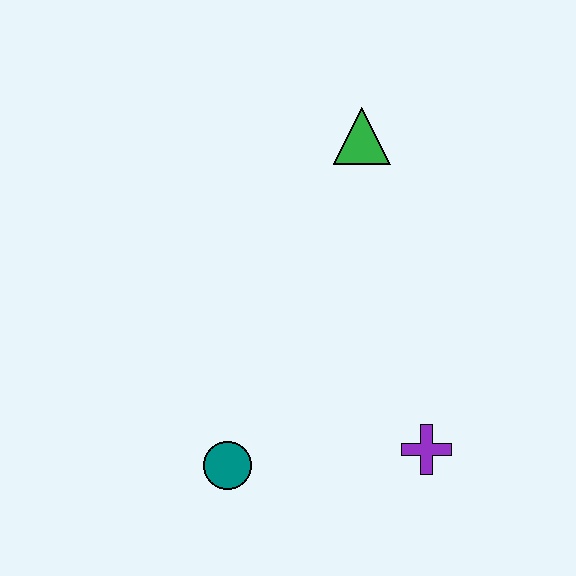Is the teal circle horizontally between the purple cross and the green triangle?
No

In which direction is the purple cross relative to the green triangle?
The purple cross is below the green triangle.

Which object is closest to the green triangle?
The purple cross is closest to the green triangle.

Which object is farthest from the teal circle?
The green triangle is farthest from the teal circle.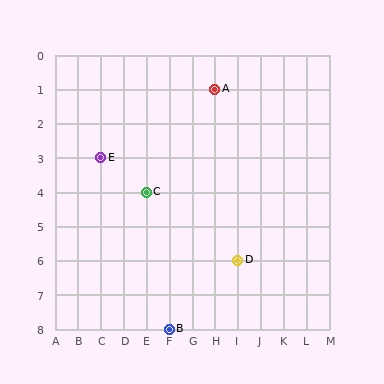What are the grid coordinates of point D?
Point D is at grid coordinates (I, 6).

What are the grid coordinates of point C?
Point C is at grid coordinates (E, 4).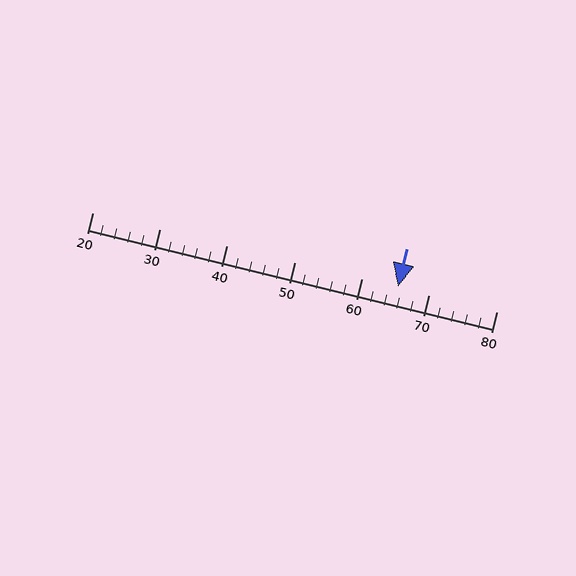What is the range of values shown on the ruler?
The ruler shows values from 20 to 80.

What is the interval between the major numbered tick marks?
The major tick marks are spaced 10 units apart.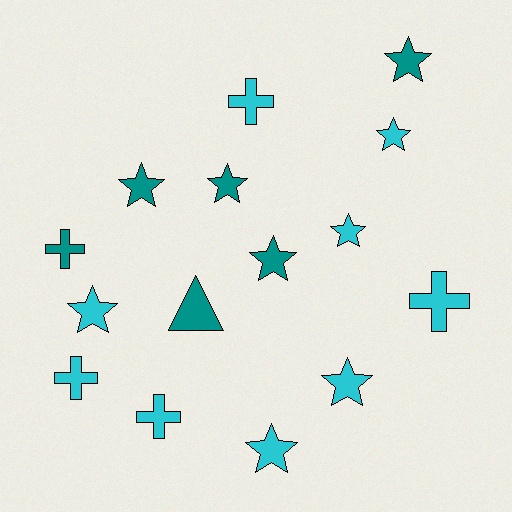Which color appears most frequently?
Cyan, with 9 objects.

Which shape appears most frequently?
Star, with 9 objects.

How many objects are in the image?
There are 15 objects.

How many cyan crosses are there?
There are 4 cyan crosses.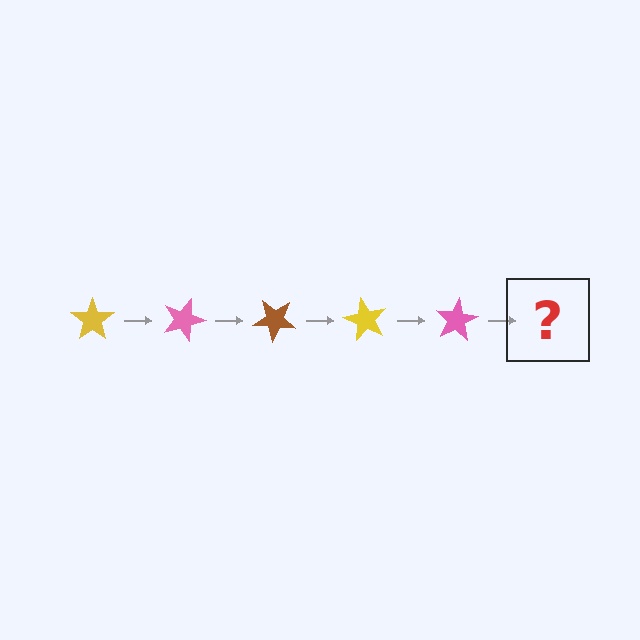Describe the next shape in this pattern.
It should be a brown star, rotated 100 degrees from the start.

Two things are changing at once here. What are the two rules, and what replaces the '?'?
The two rules are that it rotates 20 degrees each step and the color cycles through yellow, pink, and brown. The '?' should be a brown star, rotated 100 degrees from the start.